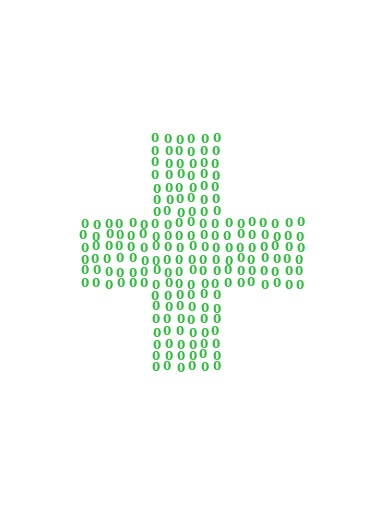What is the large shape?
The large shape is a cross.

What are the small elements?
The small elements are digit 0's.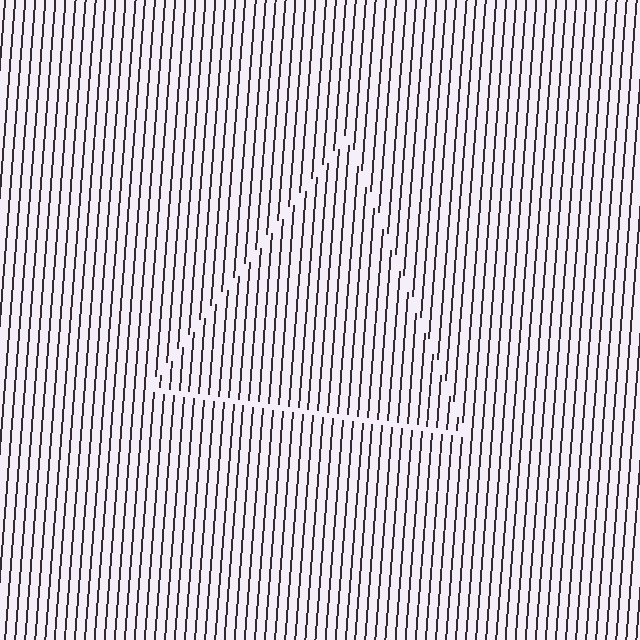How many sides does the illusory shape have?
3 sides — the line-ends trace a triangle.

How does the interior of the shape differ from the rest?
The interior of the shape contains the same grating, shifted by half a period — the contour is defined by the phase discontinuity where line-ends from the inner and outer gratings abut.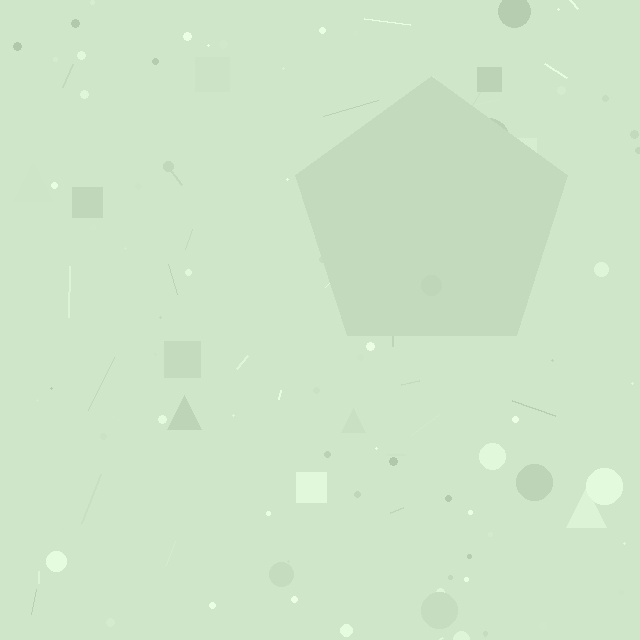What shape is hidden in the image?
A pentagon is hidden in the image.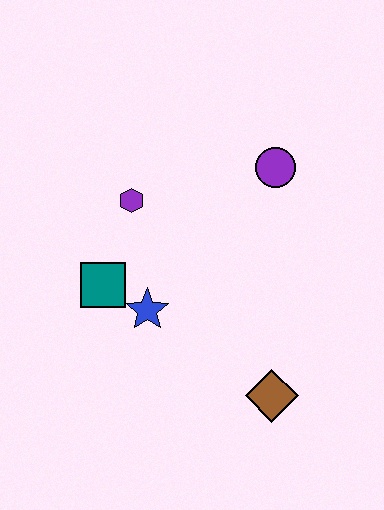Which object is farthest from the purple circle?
The brown diamond is farthest from the purple circle.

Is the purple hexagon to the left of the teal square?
No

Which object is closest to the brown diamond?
The blue star is closest to the brown diamond.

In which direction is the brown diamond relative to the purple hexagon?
The brown diamond is below the purple hexagon.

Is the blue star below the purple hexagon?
Yes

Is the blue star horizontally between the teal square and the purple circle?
Yes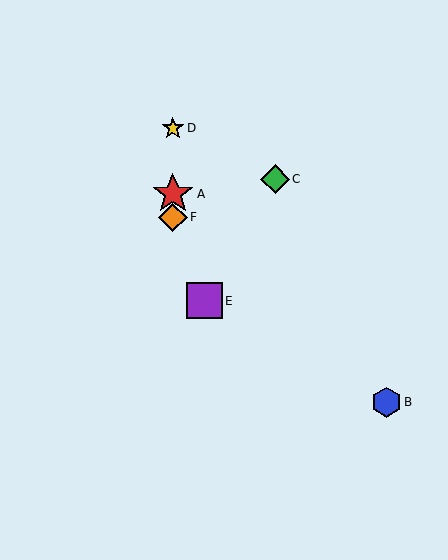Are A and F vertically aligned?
Yes, both are at x≈173.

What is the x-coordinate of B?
Object B is at x≈386.